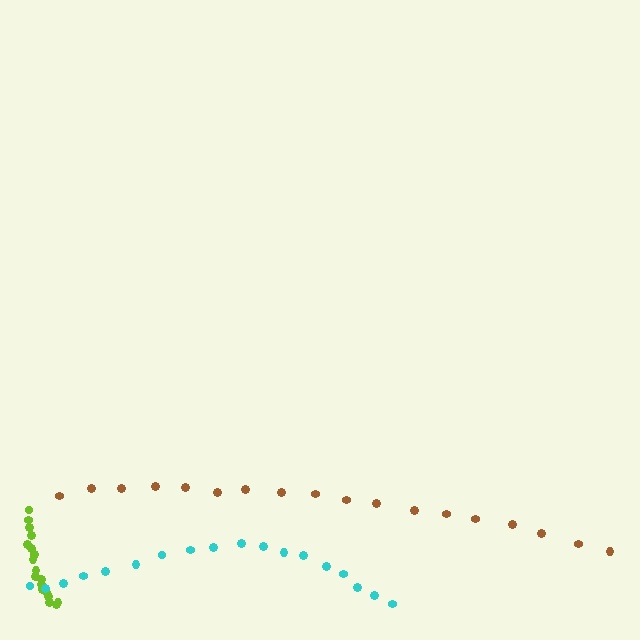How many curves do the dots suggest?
There are 3 distinct paths.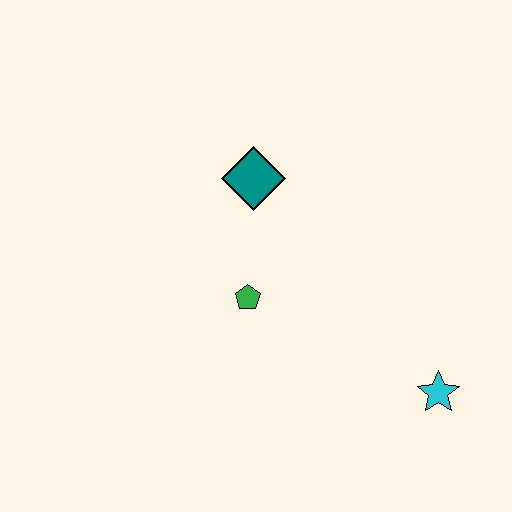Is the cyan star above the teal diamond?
No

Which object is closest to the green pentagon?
The teal diamond is closest to the green pentagon.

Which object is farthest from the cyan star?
The teal diamond is farthest from the cyan star.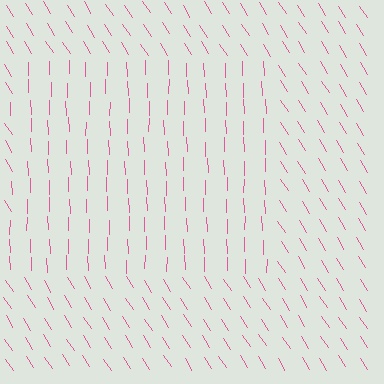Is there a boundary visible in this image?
Yes, there is a texture boundary formed by a change in line orientation.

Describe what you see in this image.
The image is filled with small pink line segments. A rectangle region in the image has lines oriented differently from the surrounding lines, creating a visible texture boundary.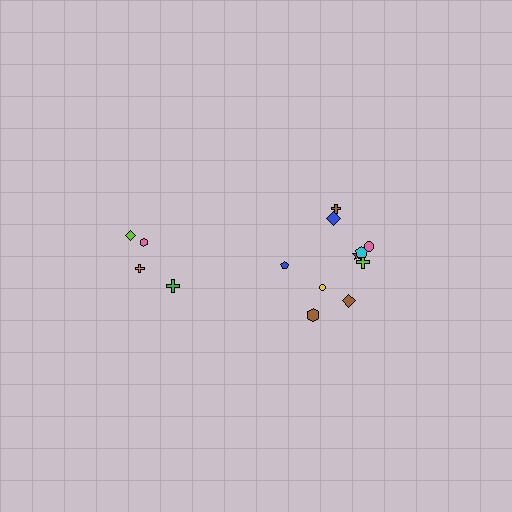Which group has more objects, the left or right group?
The right group.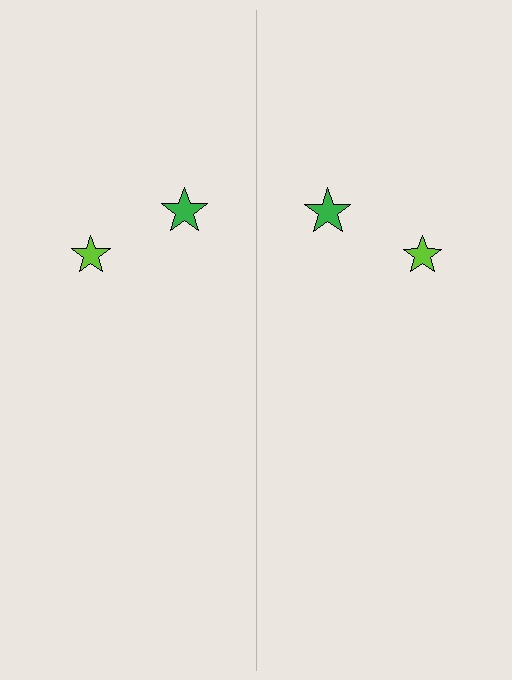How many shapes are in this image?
There are 4 shapes in this image.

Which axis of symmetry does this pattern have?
The pattern has a vertical axis of symmetry running through the center of the image.